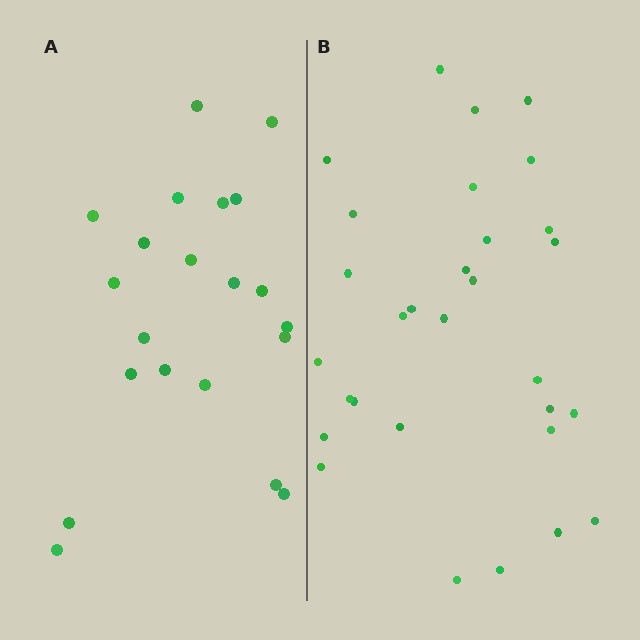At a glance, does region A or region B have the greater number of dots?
Region B (the right region) has more dots.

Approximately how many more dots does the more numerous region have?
Region B has roughly 8 or so more dots than region A.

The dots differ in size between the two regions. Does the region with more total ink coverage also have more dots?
No. Region A has more total ink coverage because its dots are larger, but region B actually contains more individual dots. Total area can be misleading — the number of items is what matters here.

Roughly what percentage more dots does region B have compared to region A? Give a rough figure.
About 45% more.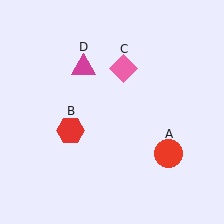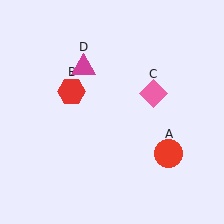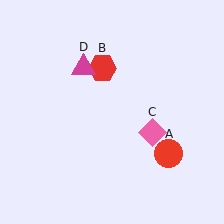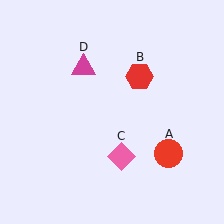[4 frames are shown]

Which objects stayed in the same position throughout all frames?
Red circle (object A) and magenta triangle (object D) remained stationary.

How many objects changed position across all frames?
2 objects changed position: red hexagon (object B), pink diamond (object C).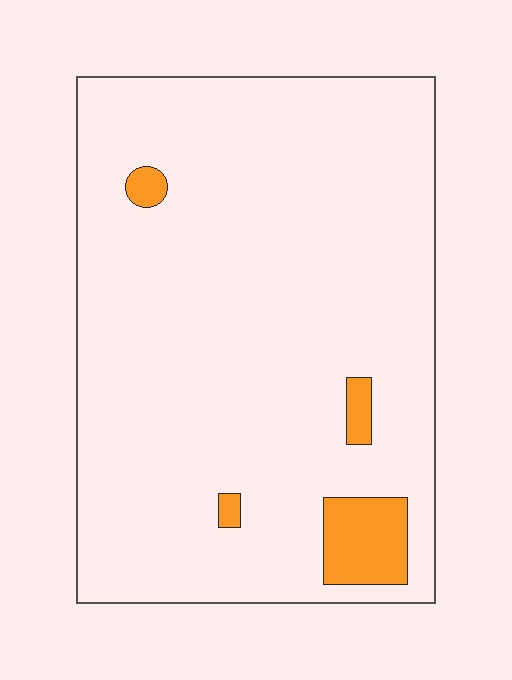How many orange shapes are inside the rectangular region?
4.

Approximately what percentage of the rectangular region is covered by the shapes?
Approximately 5%.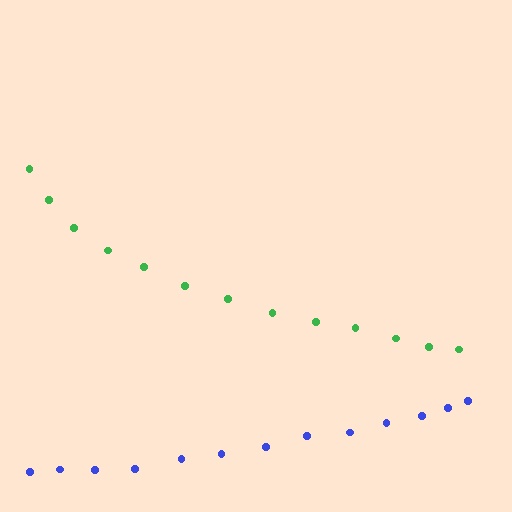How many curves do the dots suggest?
There are 2 distinct paths.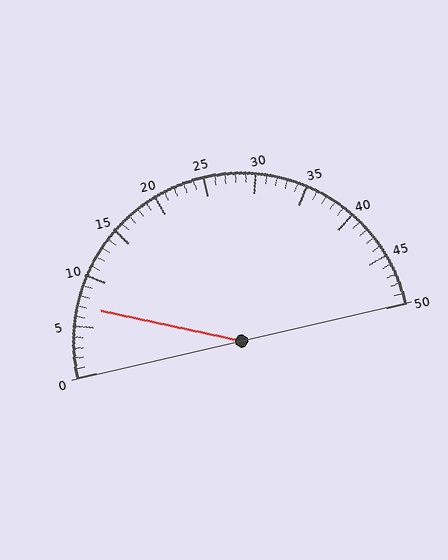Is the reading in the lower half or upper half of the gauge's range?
The reading is in the lower half of the range (0 to 50).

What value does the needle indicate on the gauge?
The needle indicates approximately 7.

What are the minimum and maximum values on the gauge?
The gauge ranges from 0 to 50.